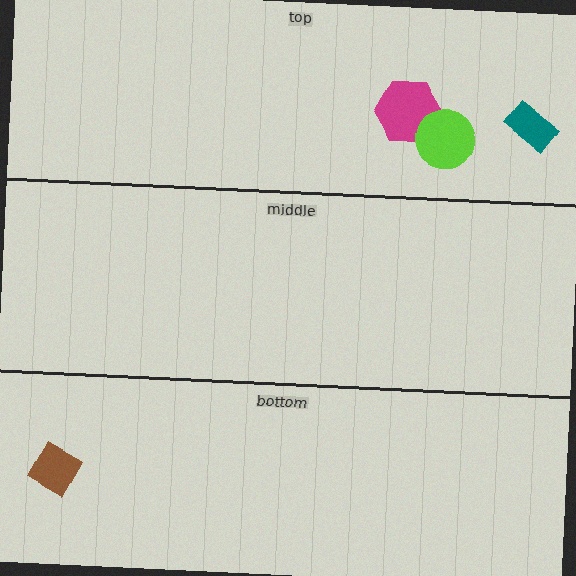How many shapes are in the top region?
3.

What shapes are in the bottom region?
The brown diamond.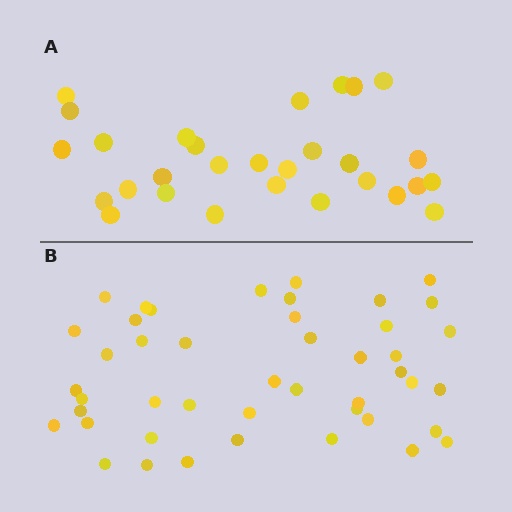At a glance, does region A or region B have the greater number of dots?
Region B (the bottom region) has more dots.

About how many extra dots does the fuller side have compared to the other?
Region B has approximately 15 more dots than region A.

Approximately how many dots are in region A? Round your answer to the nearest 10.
About 30 dots. (The exact count is 29, which rounds to 30.)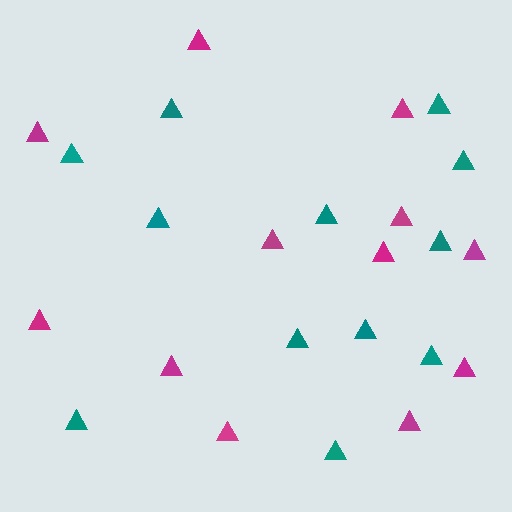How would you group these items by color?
There are 2 groups: one group of teal triangles (12) and one group of magenta triangles (12).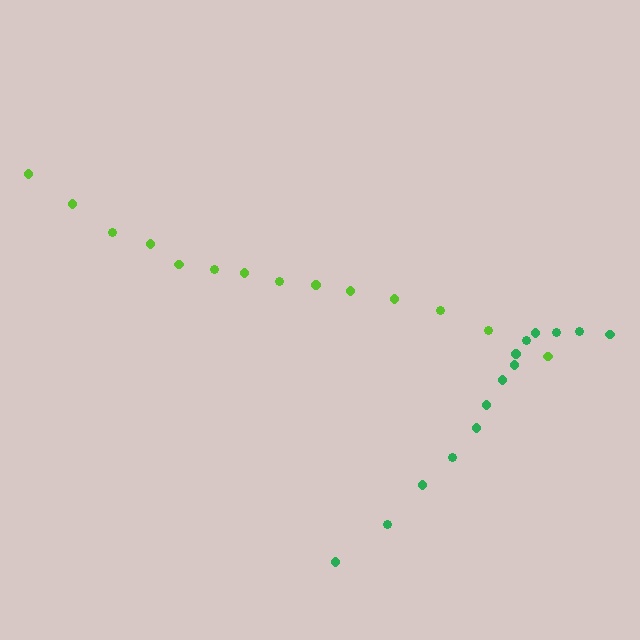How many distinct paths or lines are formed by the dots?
There are 2 distinct paths.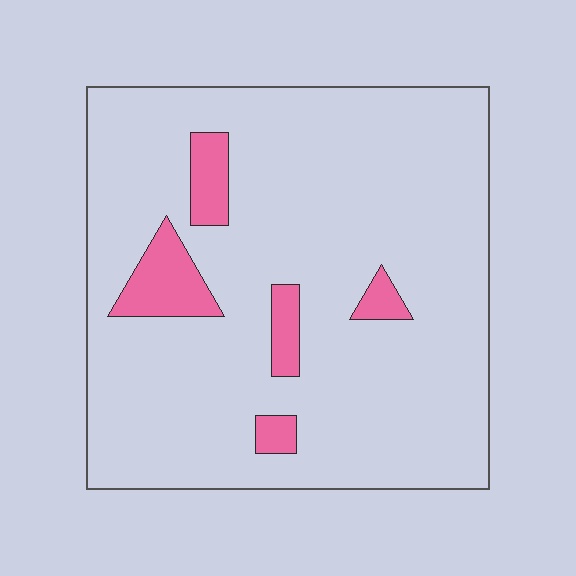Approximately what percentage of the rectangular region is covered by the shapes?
Approximately 10%.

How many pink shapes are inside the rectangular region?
5.